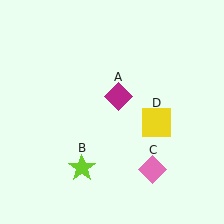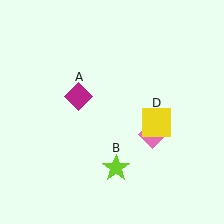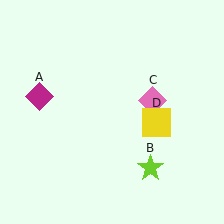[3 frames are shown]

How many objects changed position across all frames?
3 objects changed position: magenta diamond (object A), lime star (object B), pink diamond (object C).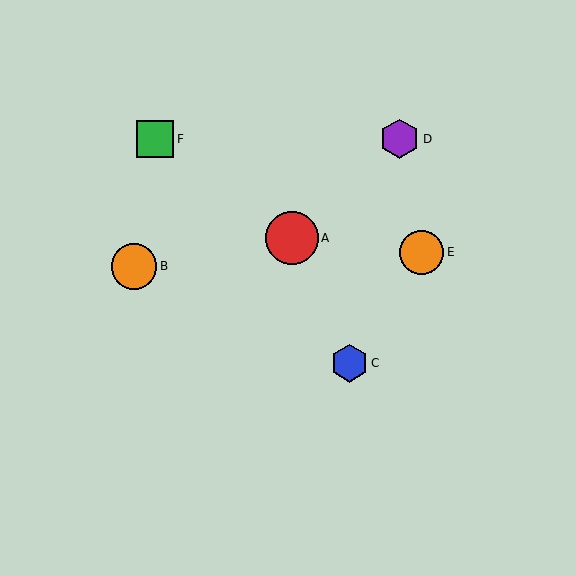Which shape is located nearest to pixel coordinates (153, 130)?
The green square (labeled F) at (155, 139) is nearest to that location.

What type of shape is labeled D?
Shape D is a purple hexagon.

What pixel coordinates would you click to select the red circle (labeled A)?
Click at (292, 238) to select the red circle A.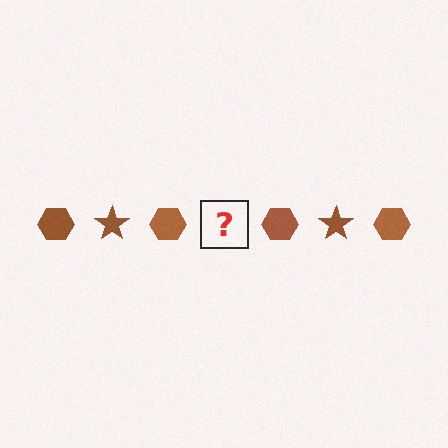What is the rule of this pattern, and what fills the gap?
The rule is that the pattern cycles through hexagon, star shapes in brown. The gap should be filled with a brown star.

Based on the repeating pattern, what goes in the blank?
The blank should be a brown star.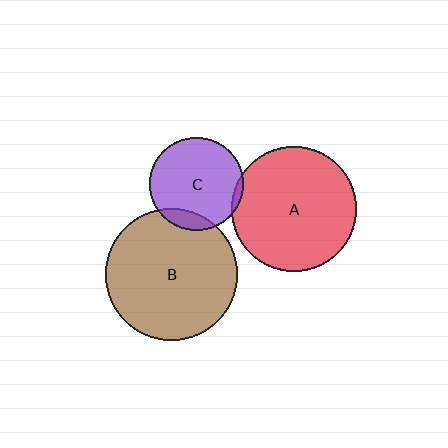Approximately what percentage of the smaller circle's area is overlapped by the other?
Approximately 10%.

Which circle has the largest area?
Circle B (brown).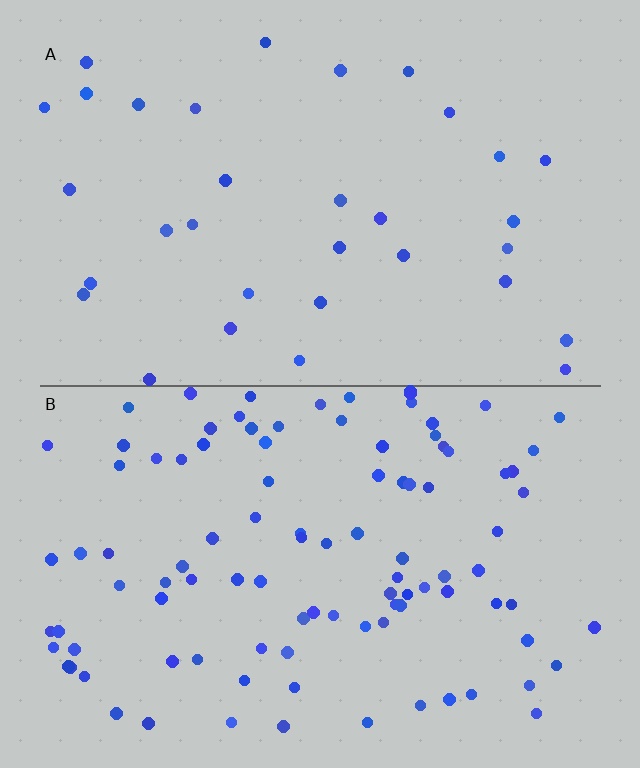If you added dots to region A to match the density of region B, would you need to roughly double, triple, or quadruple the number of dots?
Approximately triple.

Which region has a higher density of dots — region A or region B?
B (the bottom).